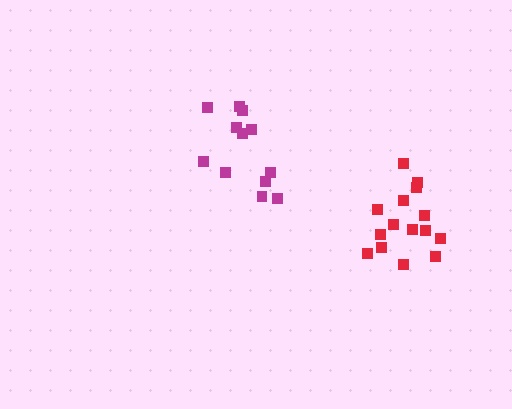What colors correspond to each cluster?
The clusters are colored: red, magenta.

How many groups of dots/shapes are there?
There are 2 groups.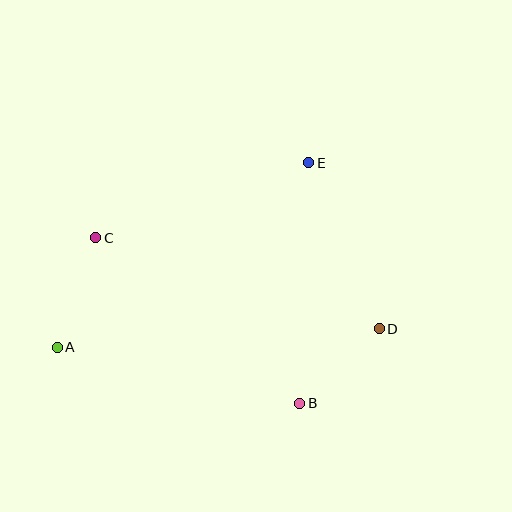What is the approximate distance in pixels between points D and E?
The distance between D and E is approximately 180 pixels.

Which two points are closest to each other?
Points B and D are closest to each other.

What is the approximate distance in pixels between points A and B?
The distance between A and B is approximately 249 pixels.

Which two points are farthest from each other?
Points A and D are farthest from each other.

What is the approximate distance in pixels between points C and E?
The distance between C and E is approximately 226 pixels.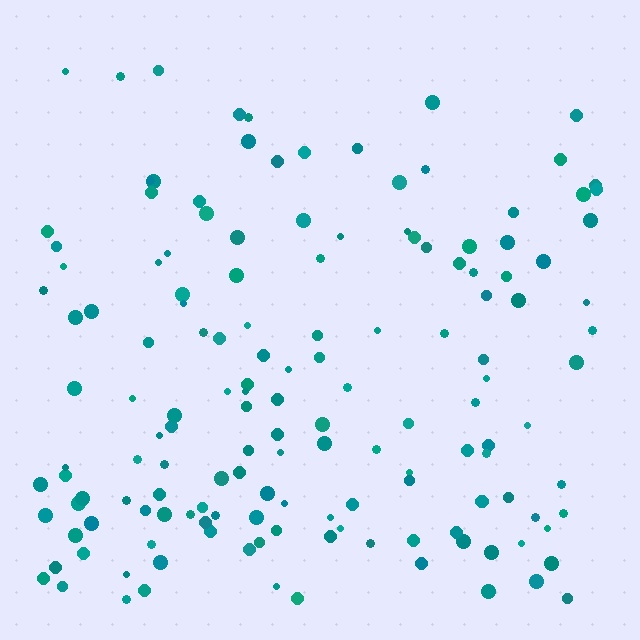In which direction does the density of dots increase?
From top to bottom, with the bottom side densest.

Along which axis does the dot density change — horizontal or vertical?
Vertical.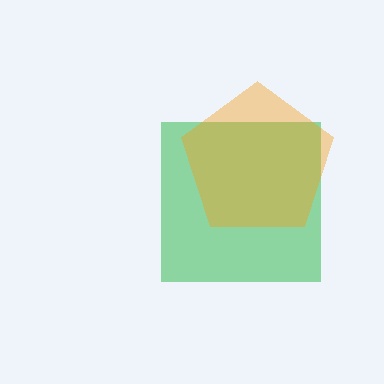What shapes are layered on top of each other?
The layered shapes are: a green square, an orange pentagon.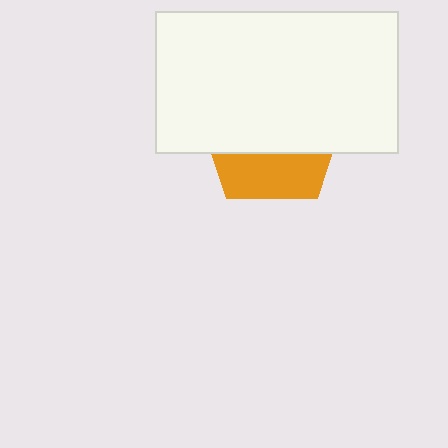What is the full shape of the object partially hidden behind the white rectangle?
The partially hidden object is an orange pentagon.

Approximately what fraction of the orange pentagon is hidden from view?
Roughly 66% of the orange pentagon is hidden behind the white rectangle.